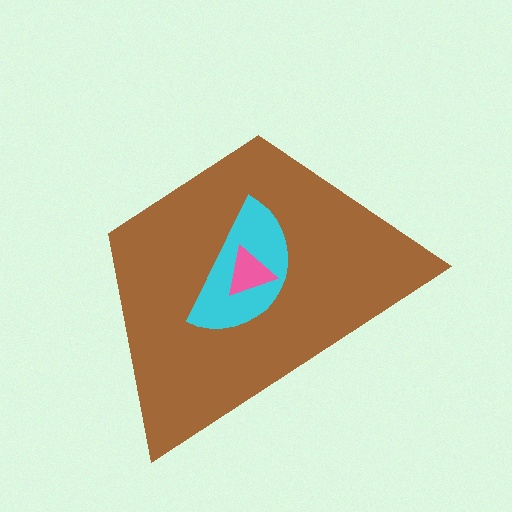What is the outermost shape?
The brown trapezoid.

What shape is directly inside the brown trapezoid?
The cyan semicircle.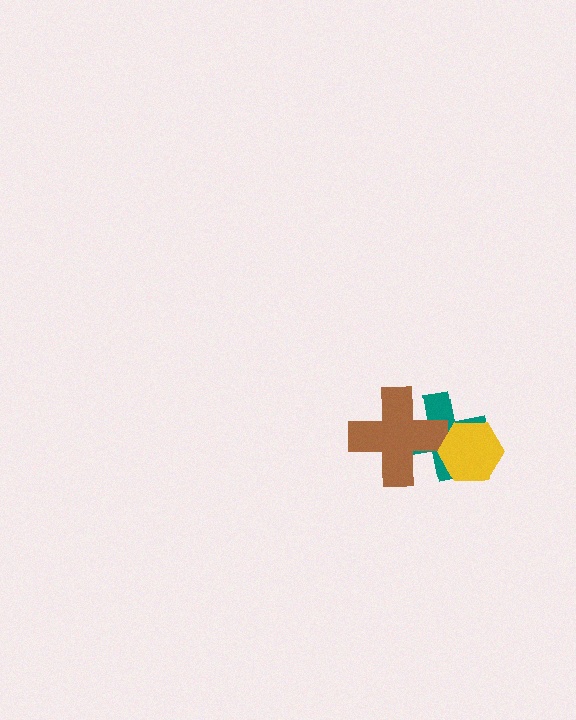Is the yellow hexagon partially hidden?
No, no other shape covers it.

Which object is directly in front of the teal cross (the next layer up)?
The brown cross is directly in front of the teal cross.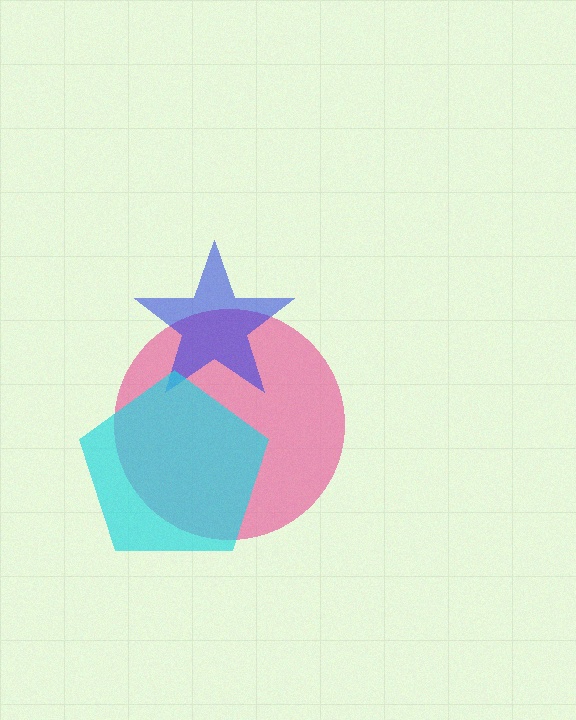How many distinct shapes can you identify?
There are 3 distinct shapes: a pink circle, a blue star, a cyan pentagon.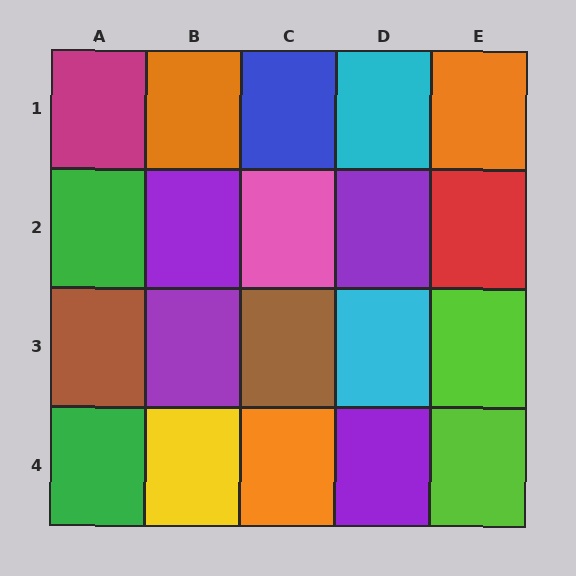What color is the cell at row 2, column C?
Pink.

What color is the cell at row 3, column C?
Brown.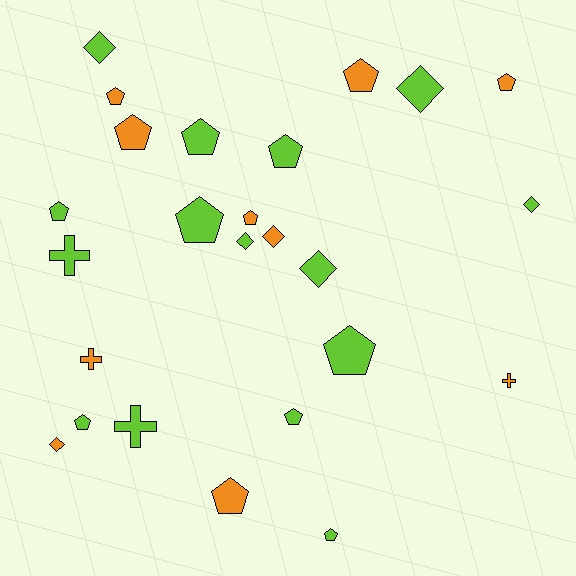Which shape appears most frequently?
Pentagon, with 14 objects.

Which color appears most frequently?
Lime, with 15 objects.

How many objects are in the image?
There are 25 objects.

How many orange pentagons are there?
There are 6 orange pentagons.